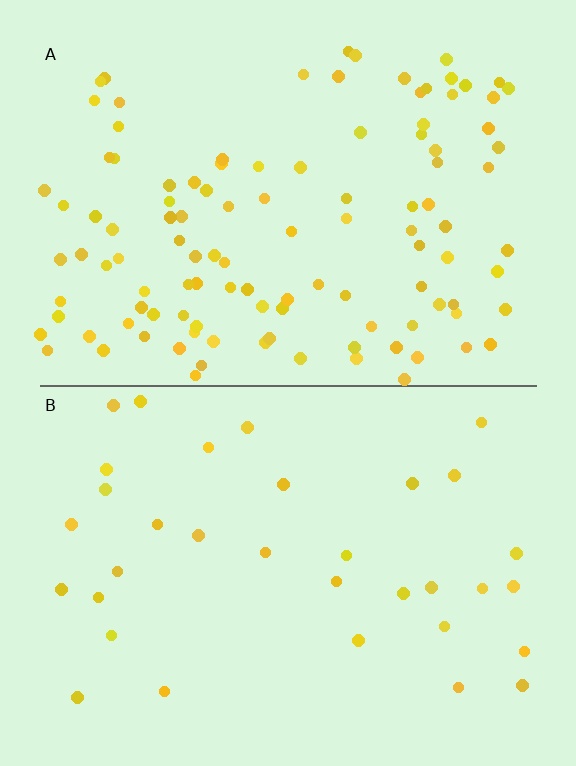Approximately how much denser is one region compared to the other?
Approximately 3.3× — region A over region B.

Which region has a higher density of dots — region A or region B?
A (the top).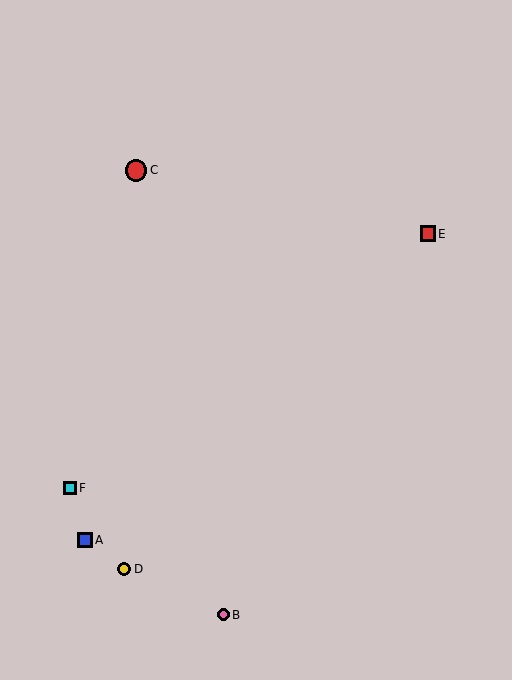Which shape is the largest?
The red circle (labeled C) is the largest.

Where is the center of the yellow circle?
The center of the yellow circle is at (124, 569).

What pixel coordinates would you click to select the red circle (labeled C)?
Click at (136, 170) to select the red circle C.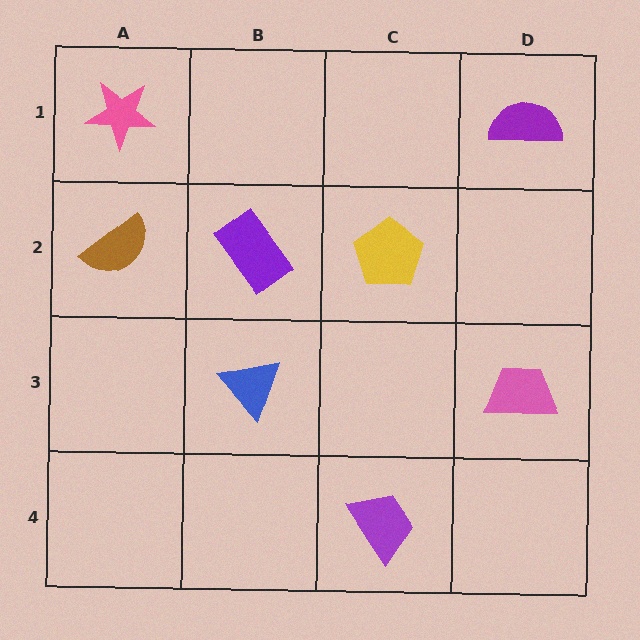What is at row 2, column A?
A brown semicircle.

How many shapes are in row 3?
2 shapes.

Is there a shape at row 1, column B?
No, that cell is empty.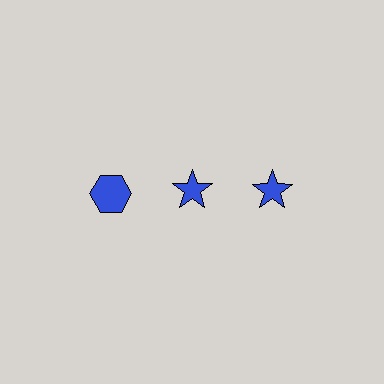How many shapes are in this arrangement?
There are 3 shapes arranged in a grid pattern.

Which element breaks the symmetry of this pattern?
The blue hexagon in the top row, leftmost column breaks the symmetry. All other shapes are blue stars.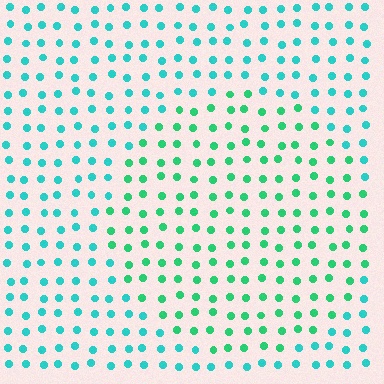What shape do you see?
I see a circle.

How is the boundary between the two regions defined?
The boundary is defined purely by a slight shift in hue (about 30 degrees). Spacing, size, and orientation are identical on both sides.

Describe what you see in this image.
The image is filled with small cyan elements in a uniform arrangement. A circle-shaped region is visible where the elements are tinted to a slightly different hue, forming a subtle color boundary.